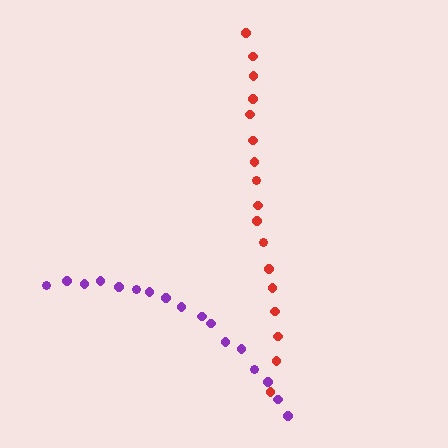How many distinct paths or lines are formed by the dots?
There are 2 distinct paths.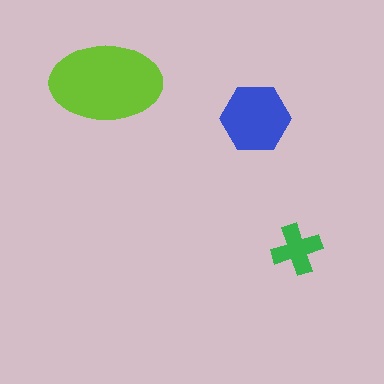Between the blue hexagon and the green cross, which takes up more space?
The blue hexagon.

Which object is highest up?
The lime ellipse is topmost.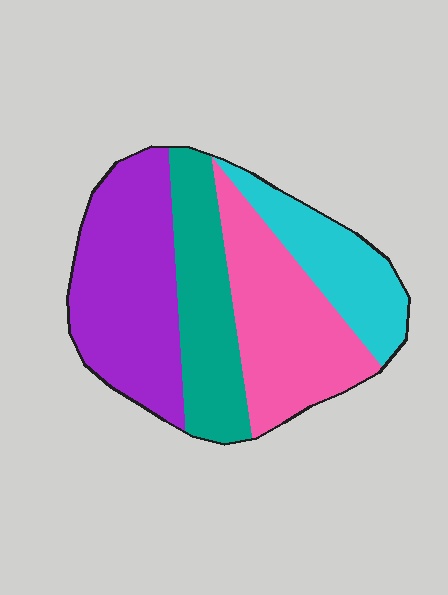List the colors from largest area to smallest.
From largest to smallest: purple, pink, teal, cyan.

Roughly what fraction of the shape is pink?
Pink covers roughly 30% of the shape.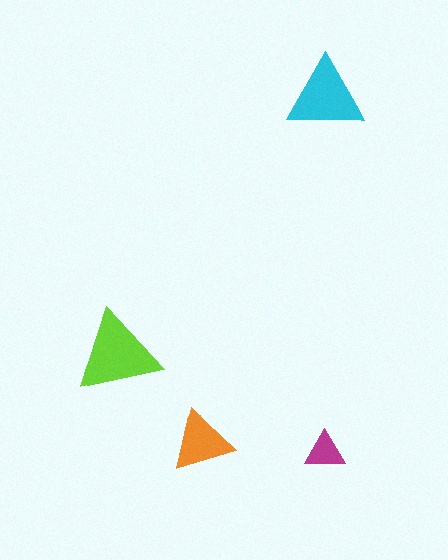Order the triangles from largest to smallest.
the lime one, the cyan one, the orange one, the magenta one.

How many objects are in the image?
There are 4 objects in the image.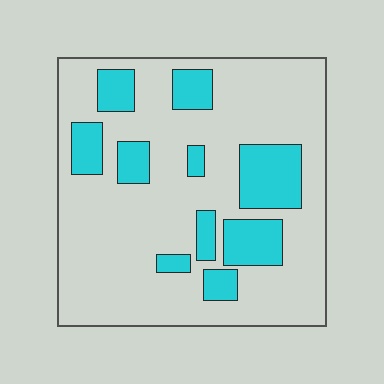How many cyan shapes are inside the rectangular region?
10.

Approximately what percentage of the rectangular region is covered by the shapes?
Approximately 25%.